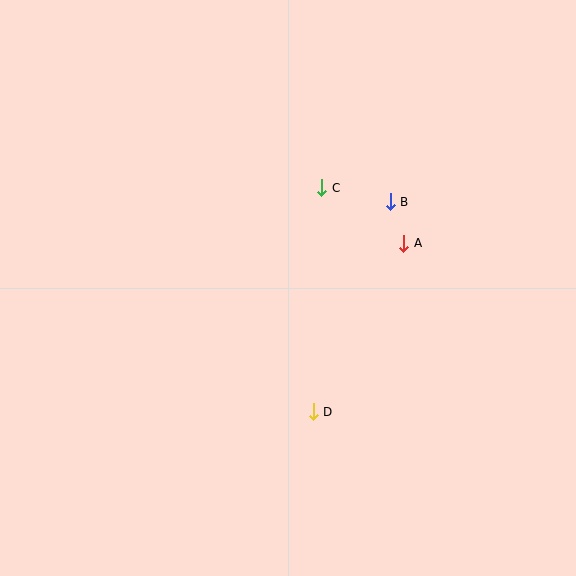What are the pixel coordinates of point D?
Point D is at (313, 412).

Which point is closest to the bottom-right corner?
Point D is closest to the bottom-right corner.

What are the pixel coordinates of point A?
Point A is at (404, 243).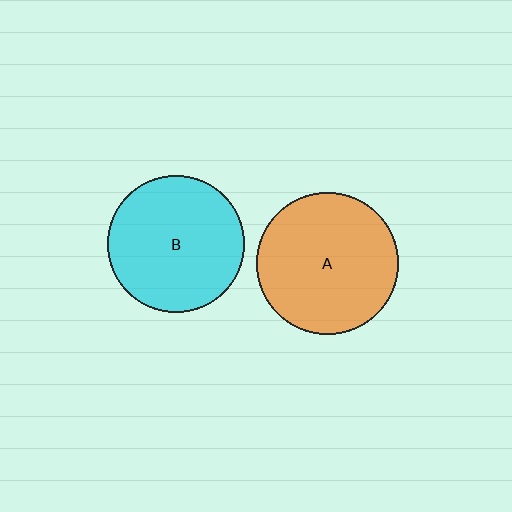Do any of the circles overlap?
No, none of the circles overlap.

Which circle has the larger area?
Circle A (orange).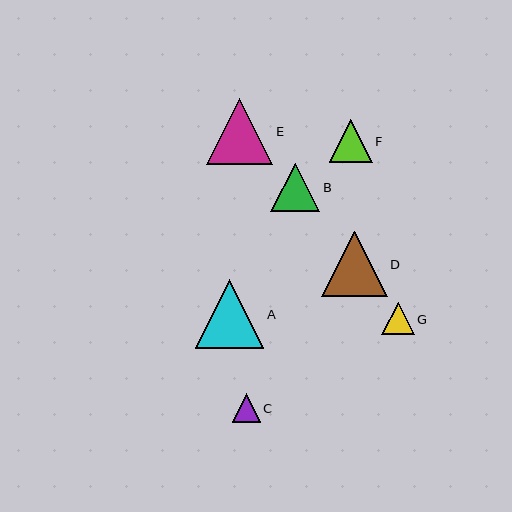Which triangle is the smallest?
Triangle C is the smallest with a size of approximately 28 pixels.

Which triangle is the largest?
Triangle A is the largest with a size of approximately 69 pixels.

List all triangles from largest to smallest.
From largest to smallest: A, D, E, B, F, G, C.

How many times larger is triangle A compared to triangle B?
Triangle A is approximately 1.4 times the size of triangle B.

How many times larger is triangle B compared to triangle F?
Triangle B is approximately 1.1 times the size of triangle F.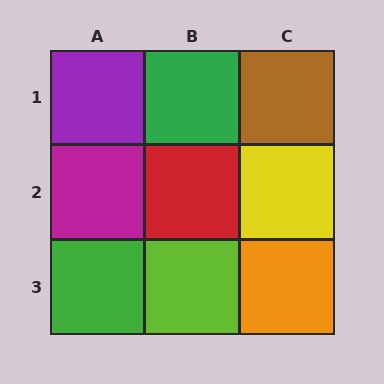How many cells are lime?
1 cell is lime.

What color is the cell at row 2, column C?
Yellow.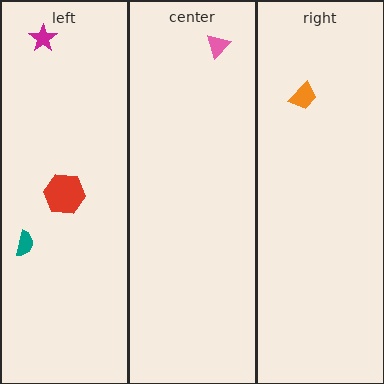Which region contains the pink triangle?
The center region.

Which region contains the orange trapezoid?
The right region.